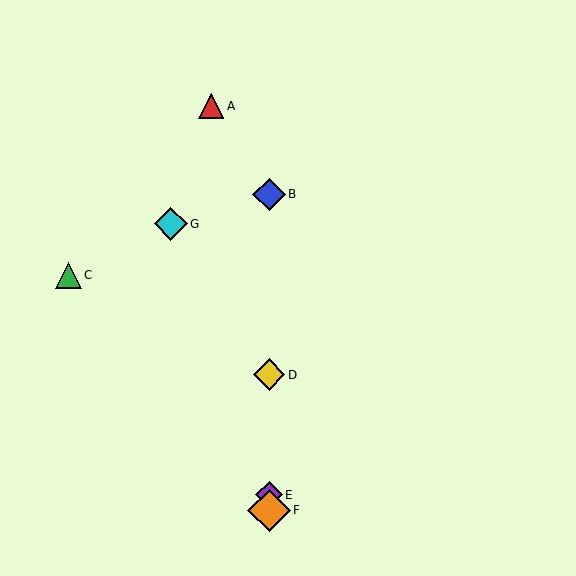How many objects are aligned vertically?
4 objects (B, D, E, F) are aligned vertically.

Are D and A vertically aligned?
No, D is at x≈269 and A is at x≈211.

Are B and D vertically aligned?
Yes, both are at x≈269.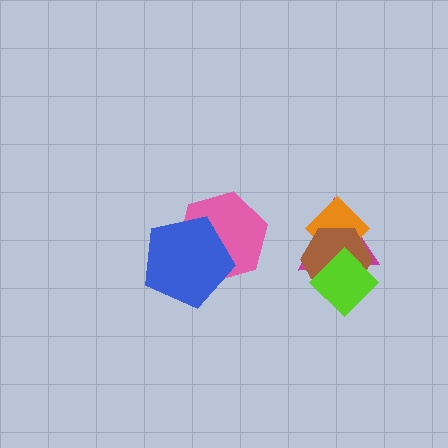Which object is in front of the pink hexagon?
The blue pentagon is in front of the pink hexagon.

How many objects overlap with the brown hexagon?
3 objects overlap with the brown hexagon.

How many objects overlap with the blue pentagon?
1 object overlaps with the blue pentagon.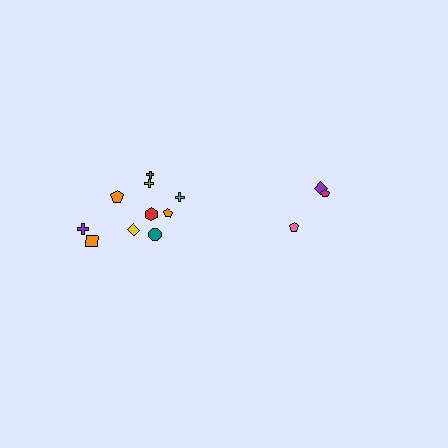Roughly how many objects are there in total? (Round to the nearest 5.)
Roughly 15 objects in total.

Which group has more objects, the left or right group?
The left group.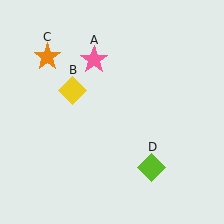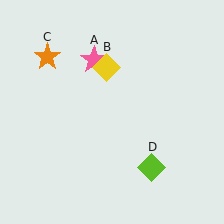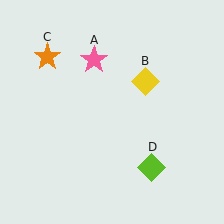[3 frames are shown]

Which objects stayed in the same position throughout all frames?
Pink star (object A) and orange star (object C) and lime diamond (object D) remained stationary.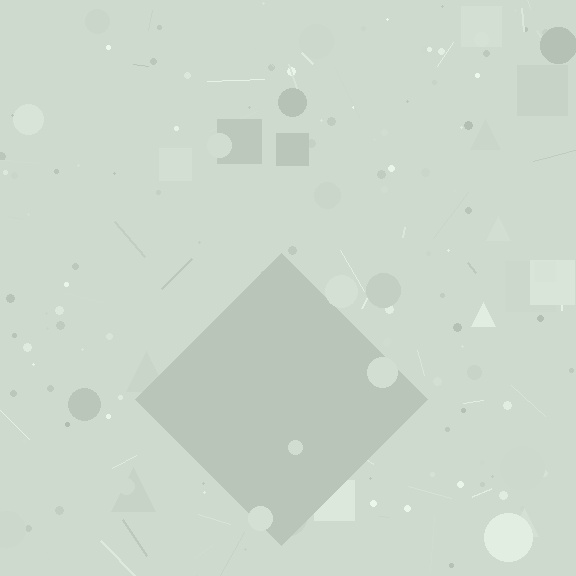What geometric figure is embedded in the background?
A diamond is embedded in the background.